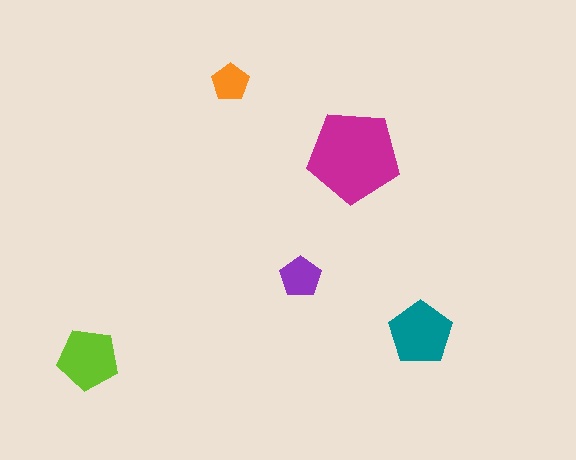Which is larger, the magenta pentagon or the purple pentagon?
The magenta one.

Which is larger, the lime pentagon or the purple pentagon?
The lime one.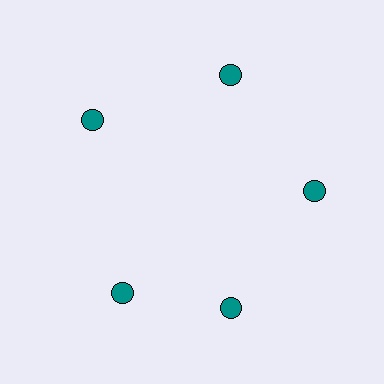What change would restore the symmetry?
The symmetry would be restored by rotating it back into even spacing with its neighbors so that all 5 circles sit at equal angles and equal distance from the center.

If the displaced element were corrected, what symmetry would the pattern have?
It would have 5-fold rotational symmetry — the pattern would map onto itself every 72 degrees.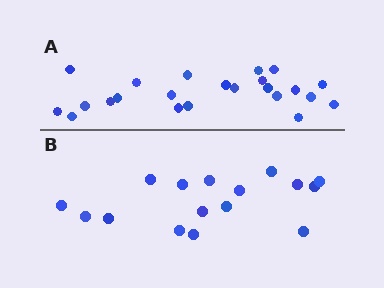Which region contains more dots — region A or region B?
Region A (the top region) has more dots.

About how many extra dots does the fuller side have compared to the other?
Region A has roughly 8 or so more dots than region B.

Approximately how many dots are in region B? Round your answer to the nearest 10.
About 20 dots. (The exact count is 16, which rounds to 20.)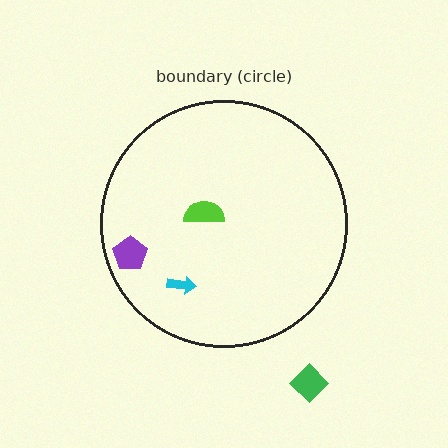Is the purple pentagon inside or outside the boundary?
Inside.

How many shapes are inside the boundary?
3 inside, 1 outside.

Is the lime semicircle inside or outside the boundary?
Inside.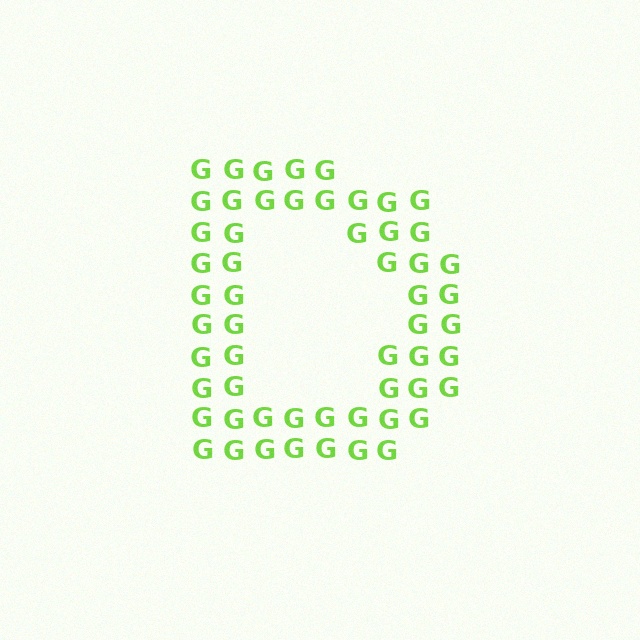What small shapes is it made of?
It is made of small letter G's.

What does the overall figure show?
The overall figure shows the letter D.